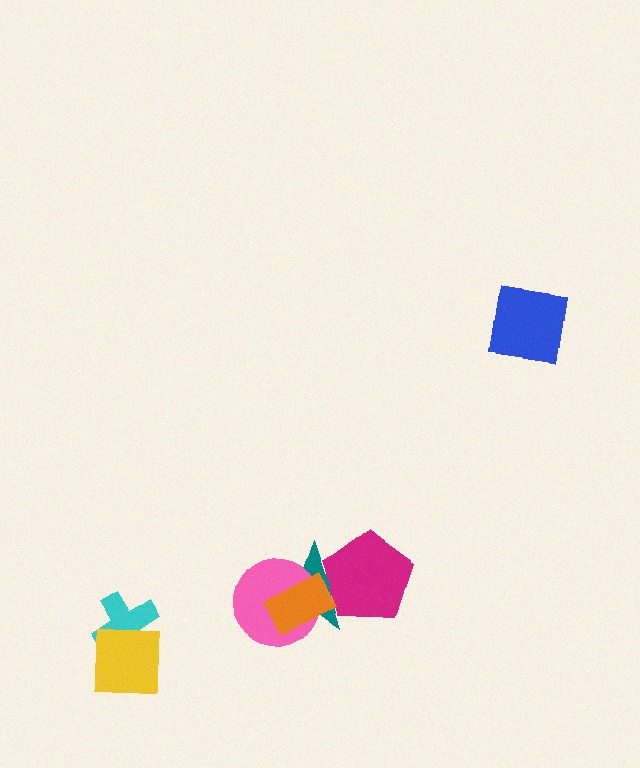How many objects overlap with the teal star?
3 objects overlap with the teal star.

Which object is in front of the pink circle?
The orange rectangle is in front of the pink circle.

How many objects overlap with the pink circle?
2 objects overlap with the pink circle.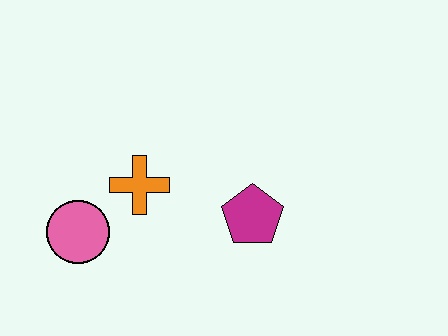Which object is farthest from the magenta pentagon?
The pink circle is farthest from the magenta pentagon.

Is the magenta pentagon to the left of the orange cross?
No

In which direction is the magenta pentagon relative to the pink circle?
The magenta pentagon is to the right of the pink circle.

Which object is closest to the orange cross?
The pink circle is closest to the orange cross.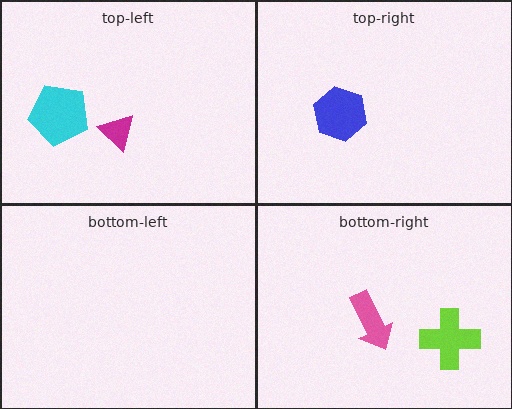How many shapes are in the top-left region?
2.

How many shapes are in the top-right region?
1.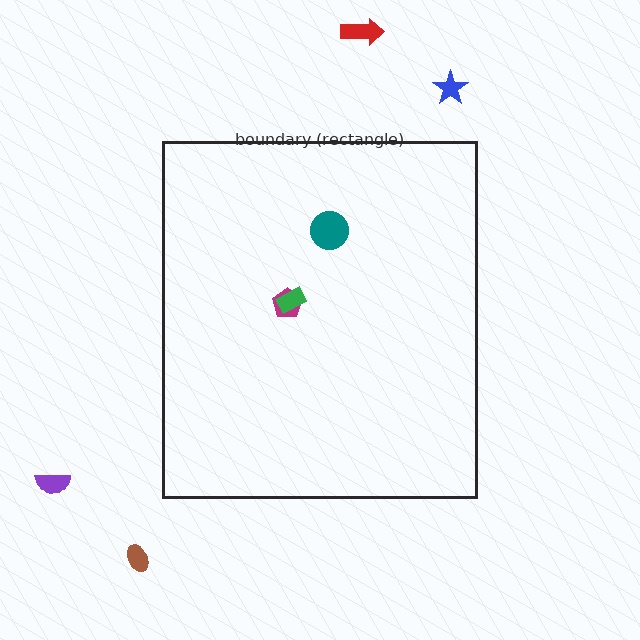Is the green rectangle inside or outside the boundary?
Inside.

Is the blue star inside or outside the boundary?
Outside.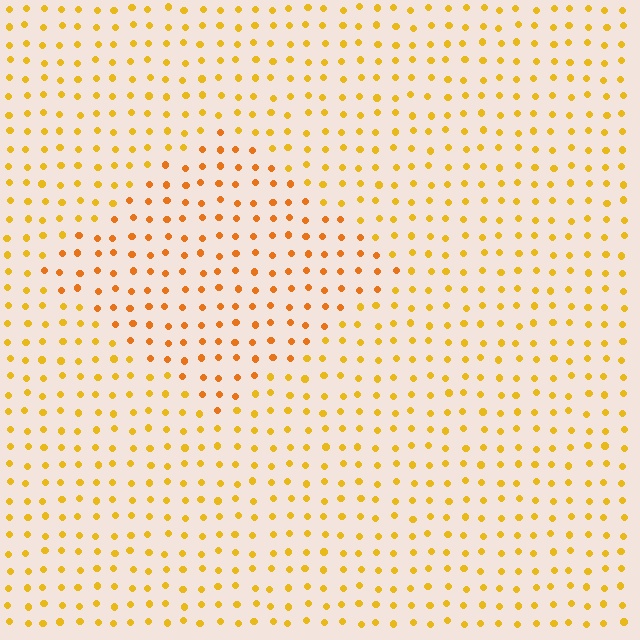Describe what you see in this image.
The image is filled with small yellow elements in a uniform arrangement. A diamond-shaped region is visible where the elements are tinted to a slightly different hue, forming a subtle color boundary.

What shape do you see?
I see a diamond.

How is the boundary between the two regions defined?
The boundary is defined purely by a slight shift in hue (about 20 degrees). Spacing, size, and orientation are identical on both sides.